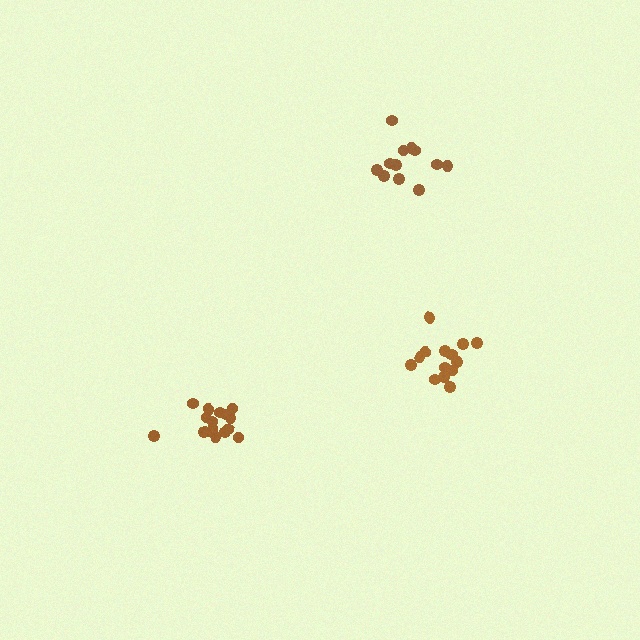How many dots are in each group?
Group 1: 18 dots, Group 2: 12 dots, Group 3: 14 dots (44 total).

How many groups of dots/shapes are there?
There are 3 groups.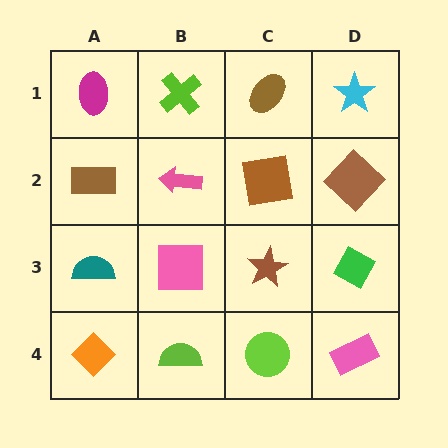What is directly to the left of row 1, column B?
A magenta ellipse.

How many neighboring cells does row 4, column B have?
3.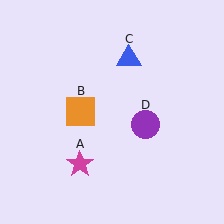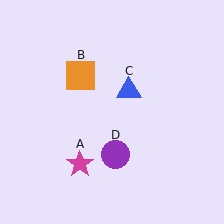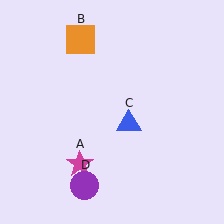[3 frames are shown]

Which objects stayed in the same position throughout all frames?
Magenta star (object A) remained stationary.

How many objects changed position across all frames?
3 objects changed position: orange square (object B), blue triangle (object C), purple circle (object D).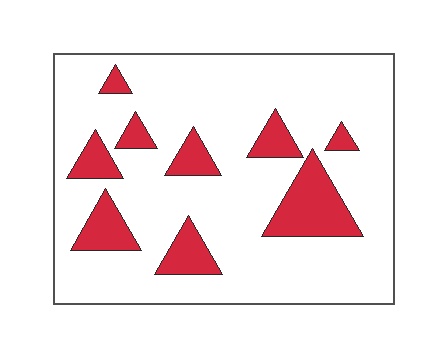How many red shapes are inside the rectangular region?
9.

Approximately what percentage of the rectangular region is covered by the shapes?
Approximately 20%.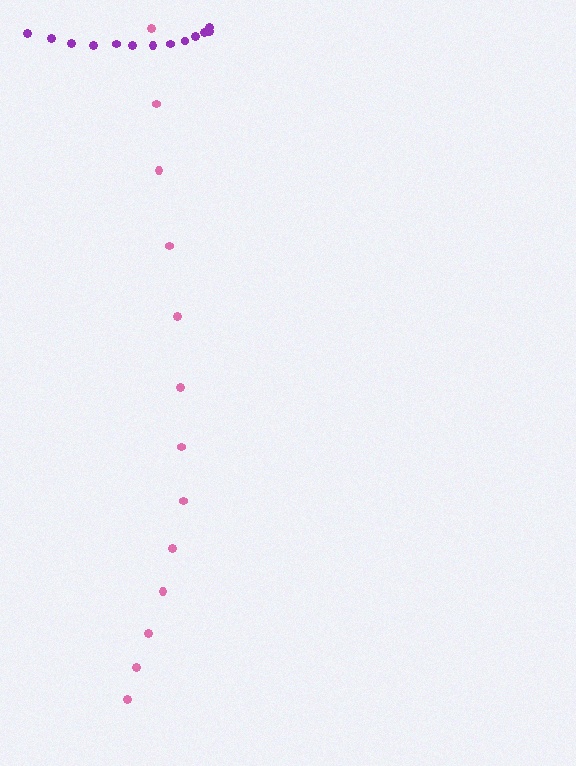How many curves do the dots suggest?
There are 2 distinct paths.